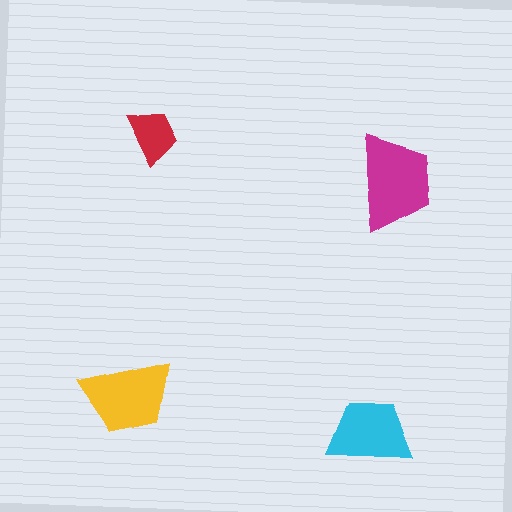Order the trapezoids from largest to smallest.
the magenta one, the yellow one, the cyan one, the red one.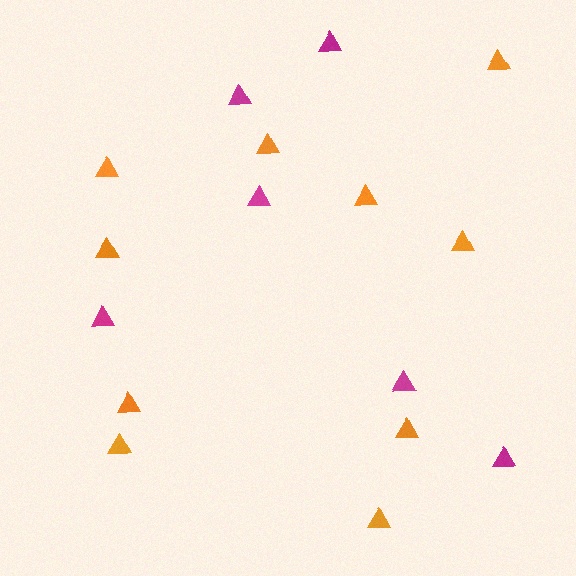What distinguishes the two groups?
There are 2 groups: one group of magenta triangles (6) and one group of orange triangles (10).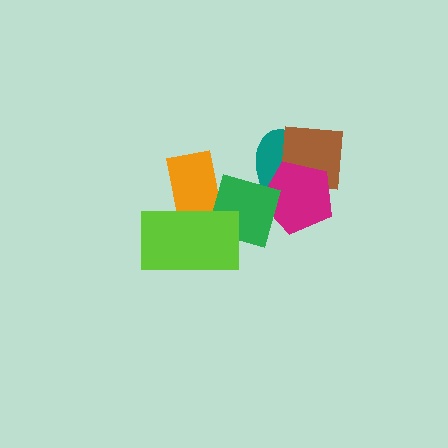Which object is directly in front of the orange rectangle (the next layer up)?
The green diamond is directly in front of the orange rectangle.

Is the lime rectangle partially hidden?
No, no other shape covers it.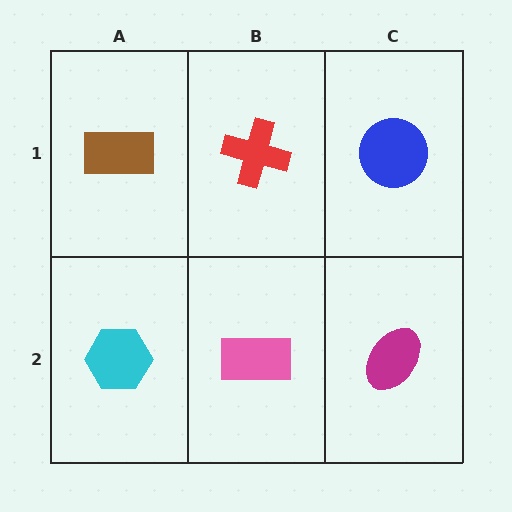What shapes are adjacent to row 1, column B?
A pink rectangle (row 2, column B), a brown rectangle (row 1, column A), a blue circle (row 1, column C).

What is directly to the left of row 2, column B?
A cyan hexagon.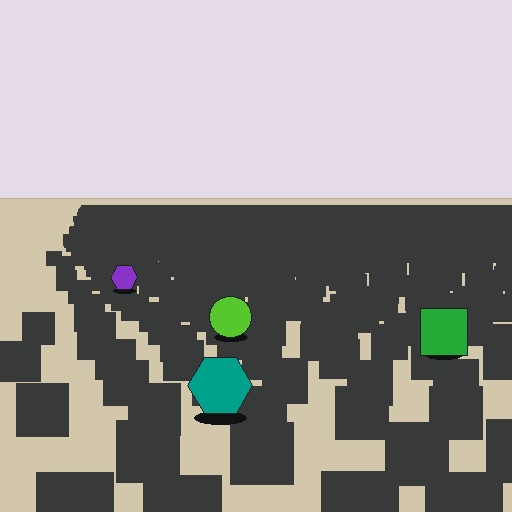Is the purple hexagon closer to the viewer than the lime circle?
No. The lime circle is closer — you can tell from the texture gradient: the ground texture is coarser near it.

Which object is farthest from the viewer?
The purple hexagon is farthest from the viewer. It appears smaller and the ground texture around it is denser.